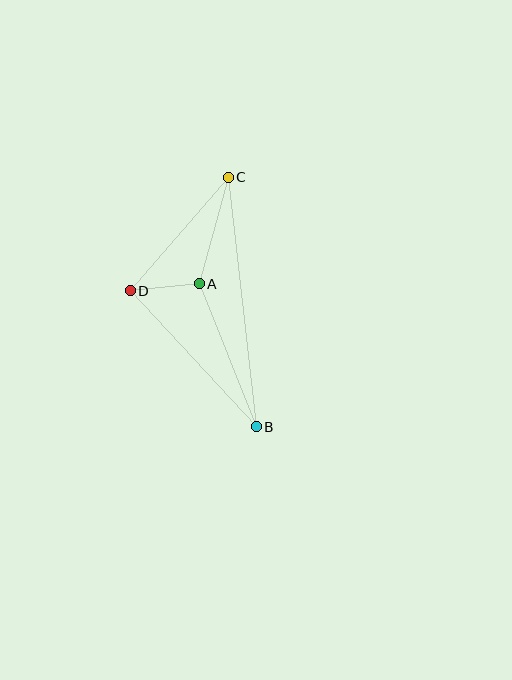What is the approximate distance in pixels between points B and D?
The distance between B and D is approximately 185 pixels.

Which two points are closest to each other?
Points A and D are closest to each other.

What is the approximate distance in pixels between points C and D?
The distance between C and D is approximately 150 pixels.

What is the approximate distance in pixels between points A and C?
The distance between A and C is approximately 111 pixels.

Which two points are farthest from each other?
Points B and C are farthest from each other.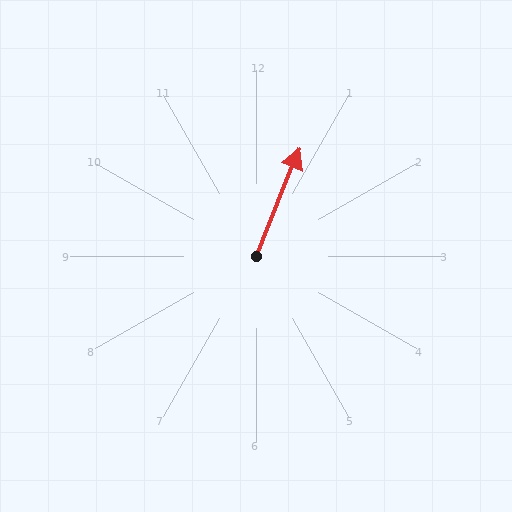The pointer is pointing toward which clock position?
Roughly 1 o'clock.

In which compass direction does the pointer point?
North.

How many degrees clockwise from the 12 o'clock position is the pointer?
Approximately 22 degrees.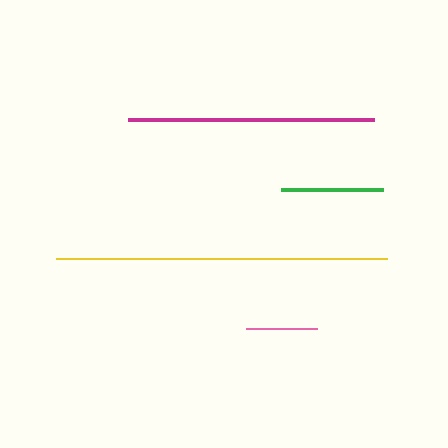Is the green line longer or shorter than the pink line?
The green line is longer than the pink line.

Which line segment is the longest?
The yellow line is the longest at approximately 331 pixels.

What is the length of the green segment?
The green segment is approximately 102 pixels long.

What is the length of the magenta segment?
The magenta segment is approximately 246 pixels long.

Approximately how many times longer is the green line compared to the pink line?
The green line is approximately 1.4 times the length of the pink line.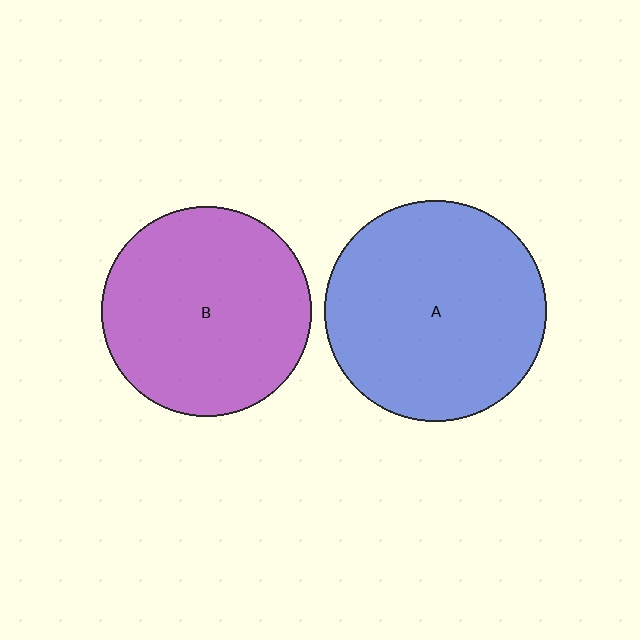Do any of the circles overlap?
No, none of the circles overlap.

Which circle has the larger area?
Circle A (blue).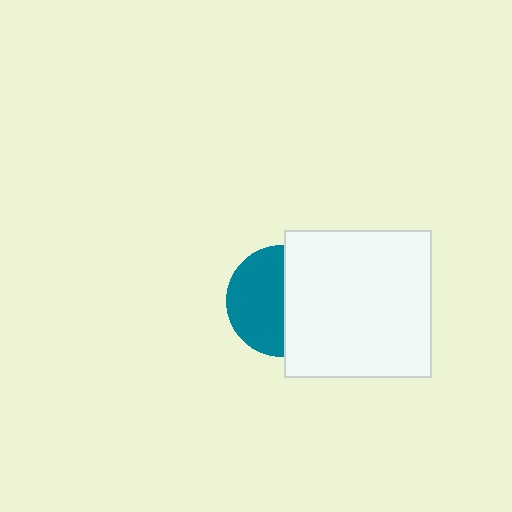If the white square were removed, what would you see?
You would see the complete teal circle.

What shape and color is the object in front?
The object in front is a white square.